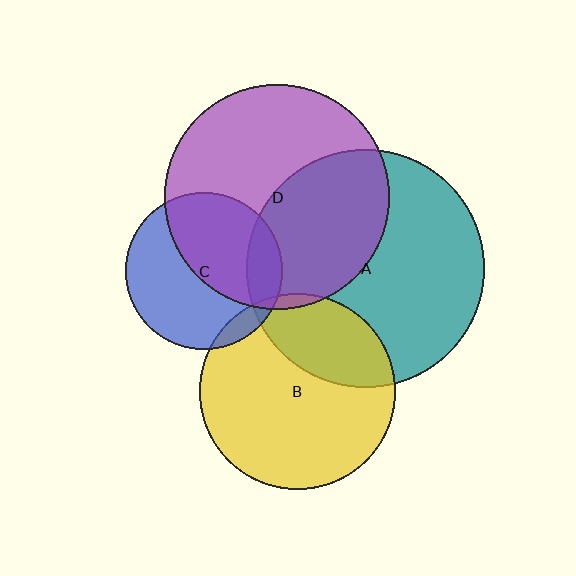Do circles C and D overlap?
Yes.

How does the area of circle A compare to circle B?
Approximately 1.5 times.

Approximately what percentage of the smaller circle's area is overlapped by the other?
Approximately 50%.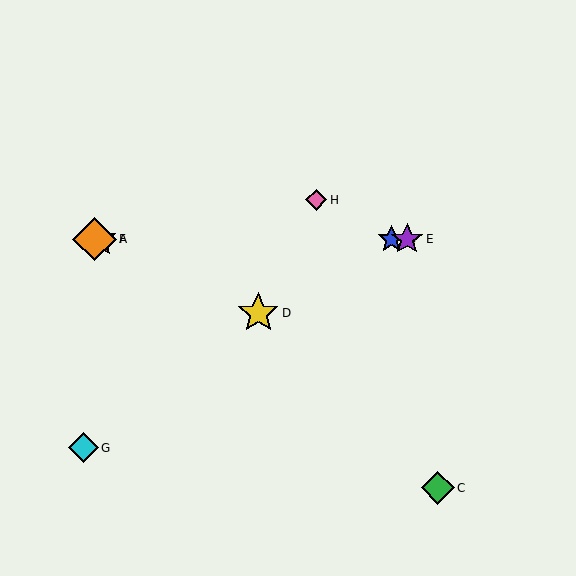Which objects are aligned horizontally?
Objects A, B, E, F are aligned horizontally.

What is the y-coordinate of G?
Object G is at y≈448.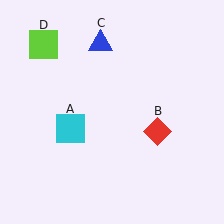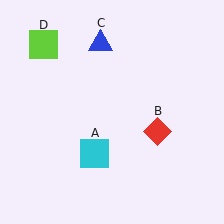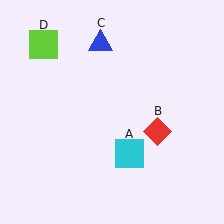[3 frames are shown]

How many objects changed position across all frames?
1 object changed position: cyan square (object A).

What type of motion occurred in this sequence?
The cyan square (object A) rotated counterclockwise around the center of the scene.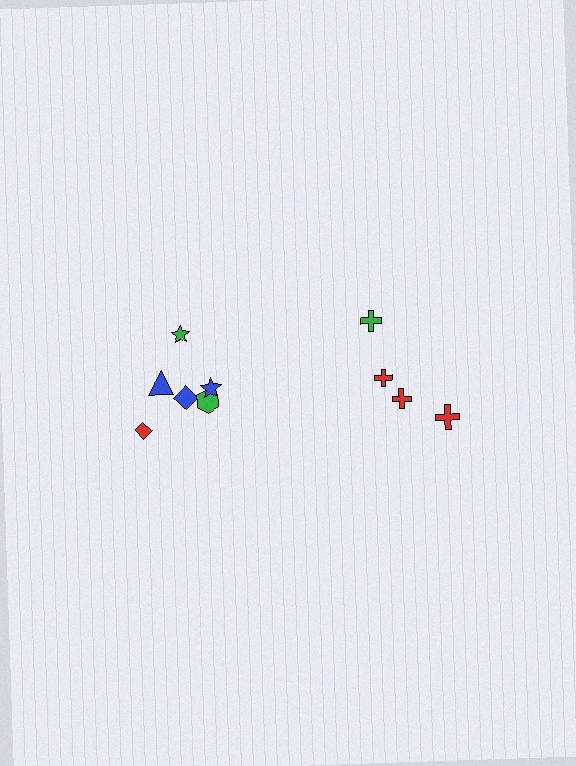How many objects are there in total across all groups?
There are 10 objects.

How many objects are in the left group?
There are 6 objects.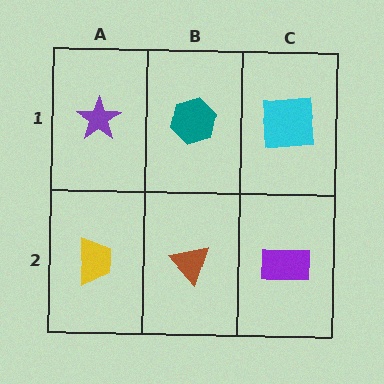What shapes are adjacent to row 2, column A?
A purple star (row 1, column A), a brown triangle (row 2, column B).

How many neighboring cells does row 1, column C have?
2.